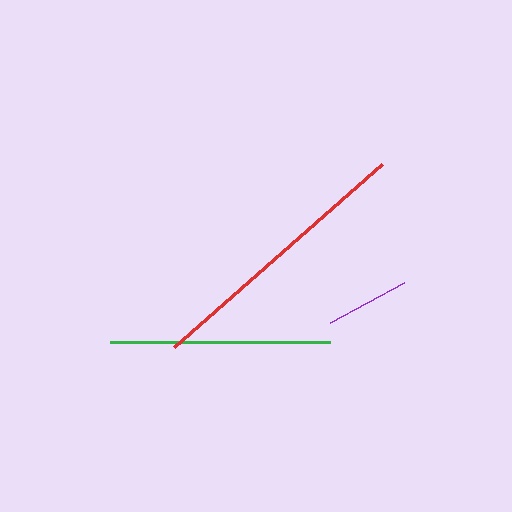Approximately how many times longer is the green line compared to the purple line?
The green line is approximately 2.6 times the length of the purple line.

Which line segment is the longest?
The red line is the longest at approximately 277 pixels.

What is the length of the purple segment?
The purple segment is approximately 85 pixels long.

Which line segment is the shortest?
The purple line is the shortest at approximately 85 pixels.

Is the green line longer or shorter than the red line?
The red line is longer than the green line.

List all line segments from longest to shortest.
From longest to shortest: red, green, purple.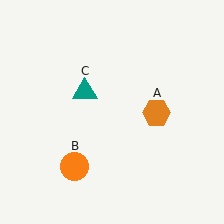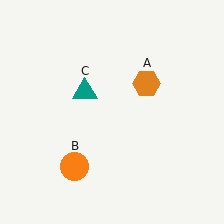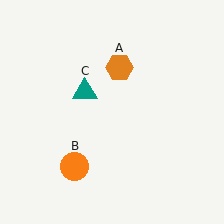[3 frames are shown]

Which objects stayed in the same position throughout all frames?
Orange circle (object B) and teal triangle (object C) remained stationary.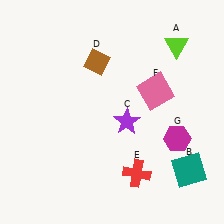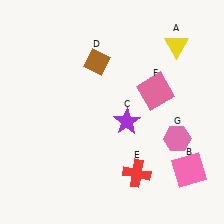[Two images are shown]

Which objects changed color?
A changed from lime to yellow. B changed from teal to pink. G changed from magenta to pink.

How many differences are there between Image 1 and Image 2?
There are 3 differences between the two images.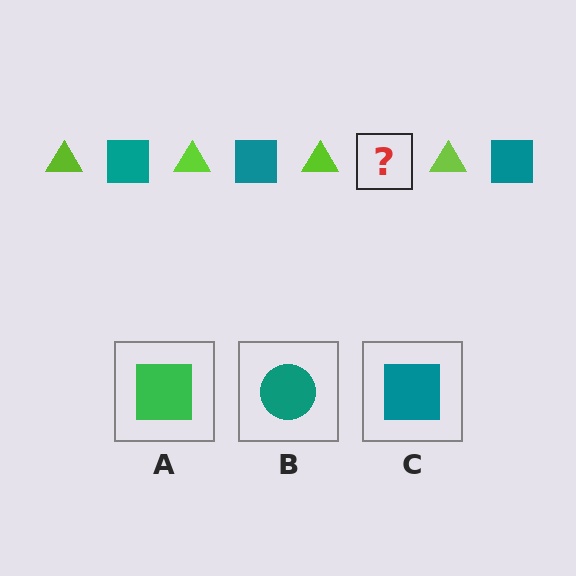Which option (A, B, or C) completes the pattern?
C.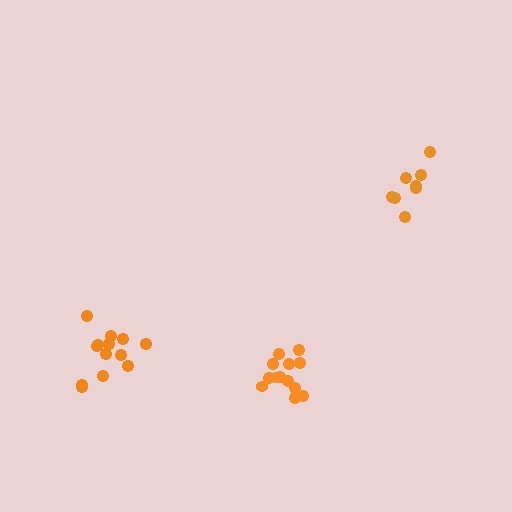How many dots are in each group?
Group 1: 8 dots, Group 2: 13 dots, Group 3: 13 dots (34 total).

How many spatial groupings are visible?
There are 3 spatial groupings.